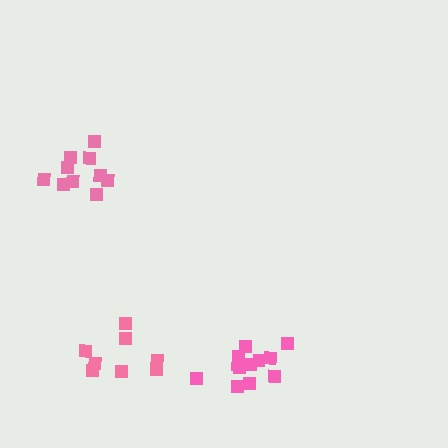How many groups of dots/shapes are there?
There are 3 groups.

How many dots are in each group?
Group 1: 12 dots, Group 2: 8 dots, Group 3: 10 dots (30 total).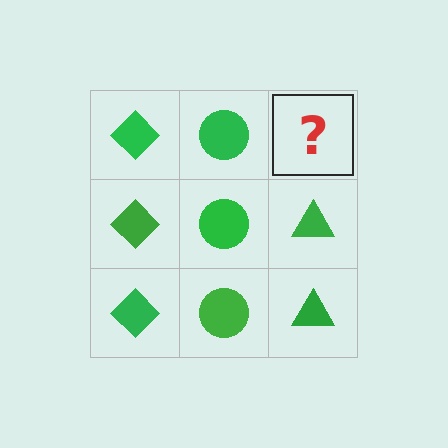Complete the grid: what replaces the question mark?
The question mark should be replaced with a green triangle.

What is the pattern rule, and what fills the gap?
The rule is that each column has a consistent shape. The gap should be filled with a green triangle.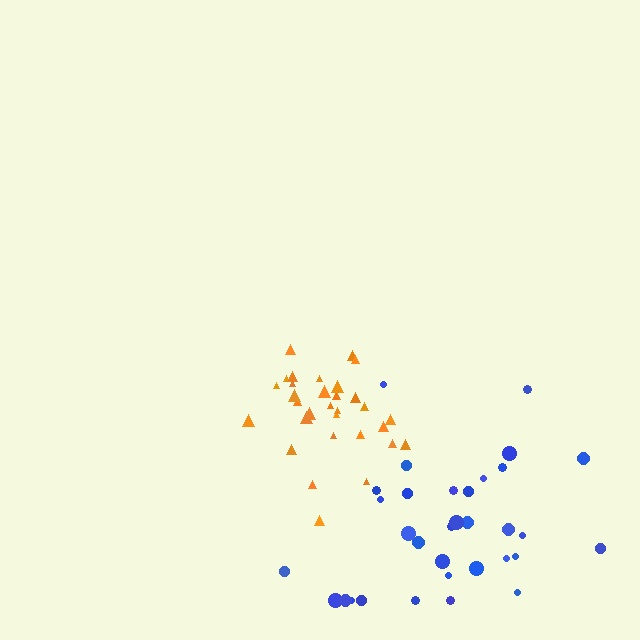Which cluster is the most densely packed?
Orange.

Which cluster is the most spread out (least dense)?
Blue.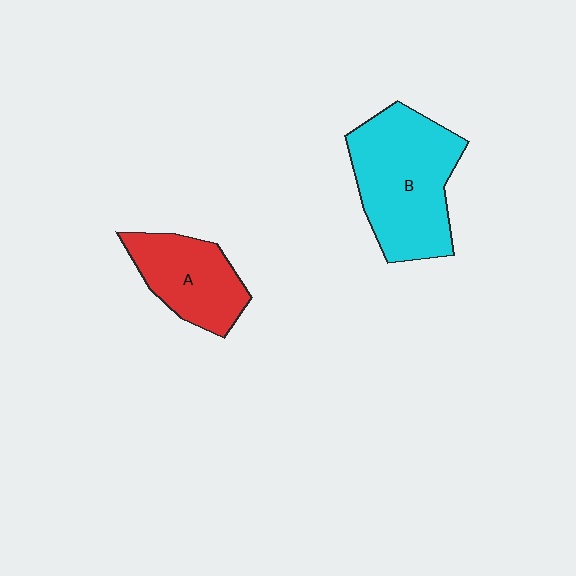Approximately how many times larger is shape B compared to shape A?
Approximately 1.6 times.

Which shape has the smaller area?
Shape A (red).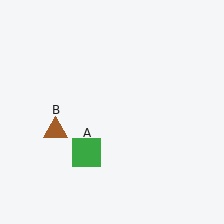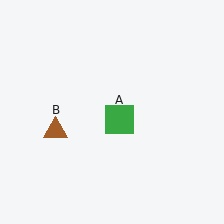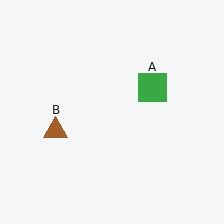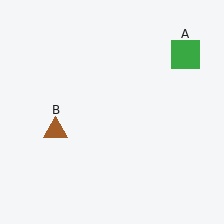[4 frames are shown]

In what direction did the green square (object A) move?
The green square (object A) moved up and to the right.